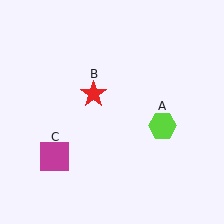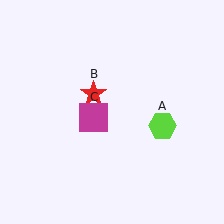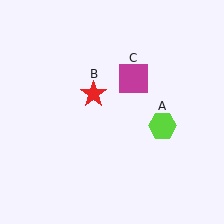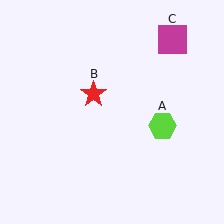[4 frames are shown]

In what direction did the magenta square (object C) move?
The magenta square (object C) moved up and to the right.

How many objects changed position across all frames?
1 object changed position: magenta square (object C).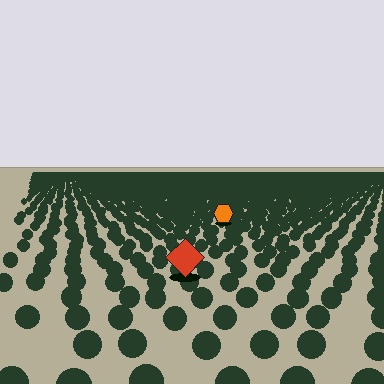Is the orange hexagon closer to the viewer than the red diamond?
No. The red diamond is closer — you can tell from the texture gradient: the ground texture is coarser near it.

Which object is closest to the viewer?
The red diamond is closest. The texture marks near it are larger and more spread out.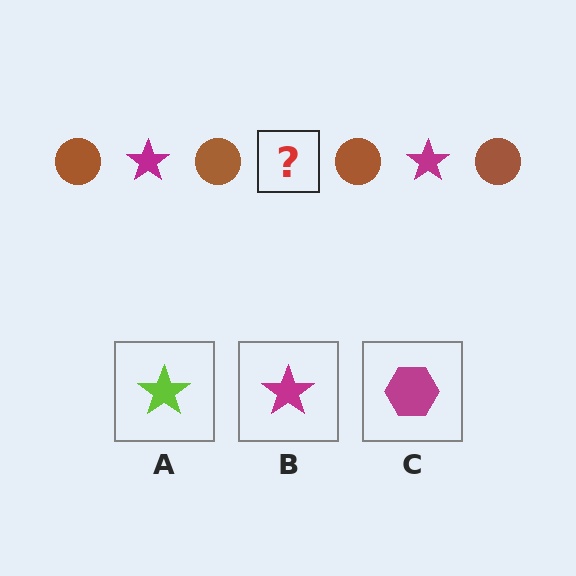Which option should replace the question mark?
Option B.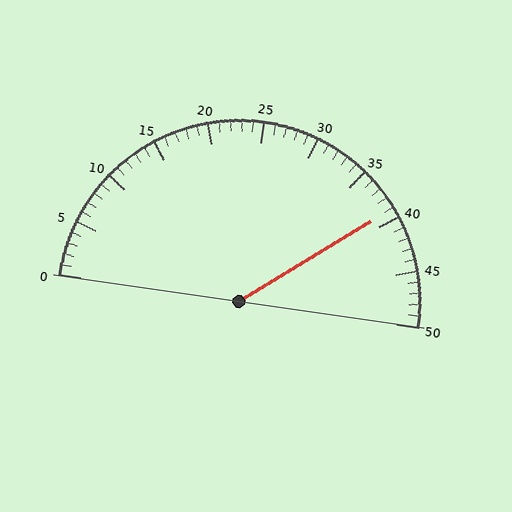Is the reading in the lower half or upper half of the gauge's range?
The reading is in the upper half of the range (0 to 50).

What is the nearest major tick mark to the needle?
The nearest major tick mark is 40.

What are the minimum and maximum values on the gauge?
The gauge ranges from 0 to 50.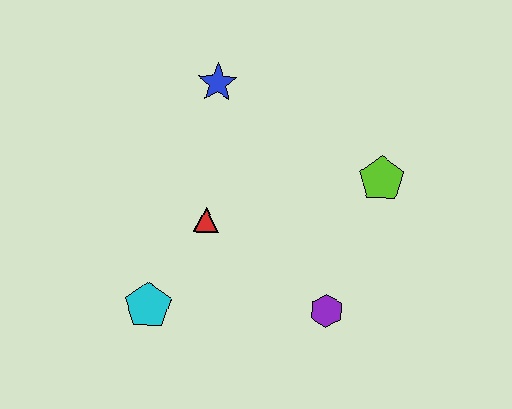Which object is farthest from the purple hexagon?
The blue star is farthest from the purple hexagon.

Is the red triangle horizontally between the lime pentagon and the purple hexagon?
No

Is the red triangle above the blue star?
No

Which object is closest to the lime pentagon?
The purple hexagon is closest to the lime pentagon.